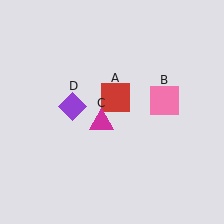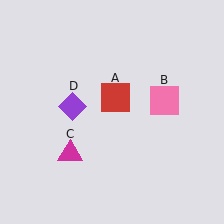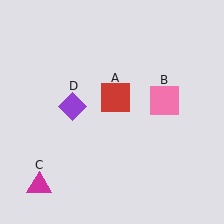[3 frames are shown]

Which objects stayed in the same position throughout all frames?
Red square (object A) and pink square (object B) and purple diamond (object D) remained stationary.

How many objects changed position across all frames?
1 object changed position: magenta triangle (object C).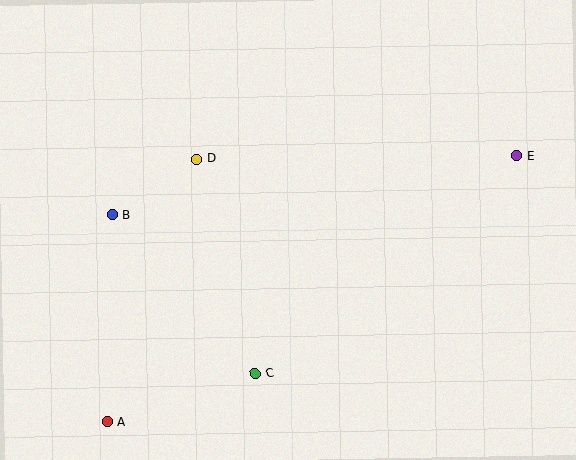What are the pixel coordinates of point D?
Point D is at (196, 159).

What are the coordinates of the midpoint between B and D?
The midpoint between B and D is at (154, 187).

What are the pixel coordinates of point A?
Point A is at (108, 422).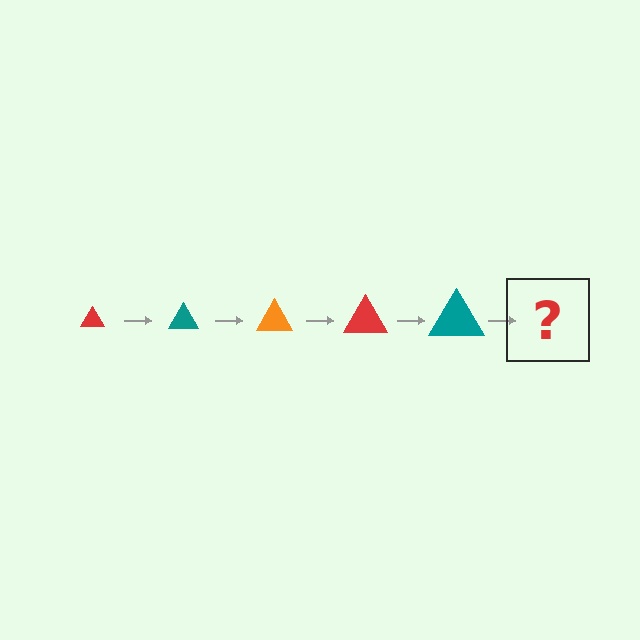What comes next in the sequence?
The next element should be an orange triangle, larger than the previous one.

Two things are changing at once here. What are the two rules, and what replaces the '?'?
The two rules are that the triangle grows larger each step and the color cycles through red, teal, and orange. The '?' should be an orange triangle, larger than the previous one.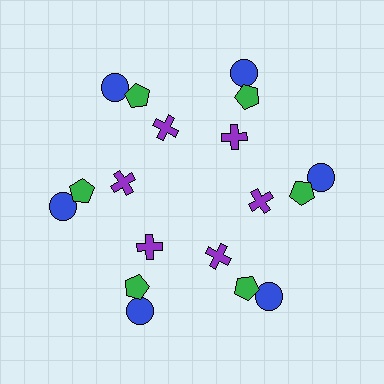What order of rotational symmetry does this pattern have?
This pattern has 6-fold rotational symmetry.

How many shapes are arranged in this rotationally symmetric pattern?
There are 18 shapes, arranged in 6 groups of 3.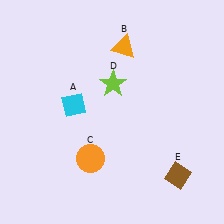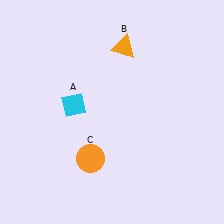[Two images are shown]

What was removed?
The lime star (D), the brown diamond (E) were removed in Image 2.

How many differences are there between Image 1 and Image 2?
There are 2 differences between the two images.